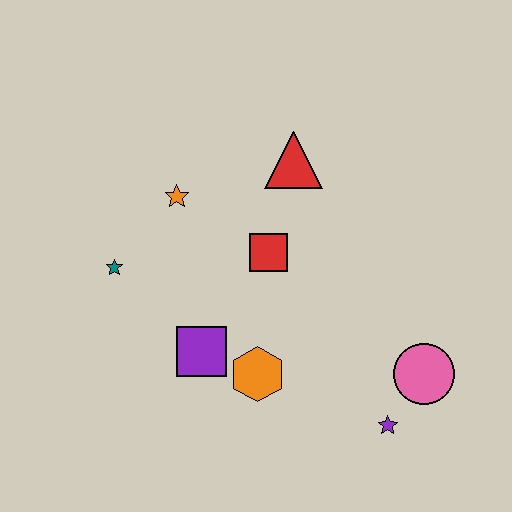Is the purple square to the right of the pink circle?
No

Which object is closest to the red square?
The red triangle is closest to the red square.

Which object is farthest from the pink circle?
The teal star is farthest from the pink circle.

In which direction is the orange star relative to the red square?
The orange star is to the left of the red square.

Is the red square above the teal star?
Yes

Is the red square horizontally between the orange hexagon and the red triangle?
Yes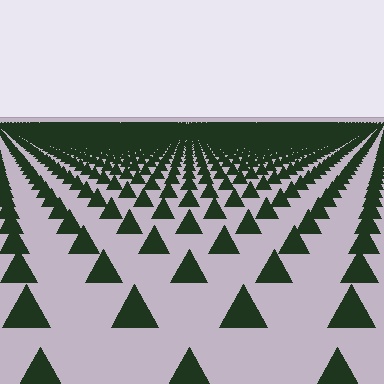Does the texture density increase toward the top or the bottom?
Density increases toward the top.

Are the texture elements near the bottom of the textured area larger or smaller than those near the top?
Larger. Near the bottom, elements are closer to the viewer and appear at a bigger on-screen size.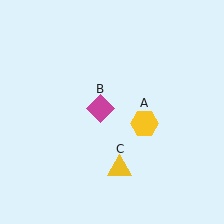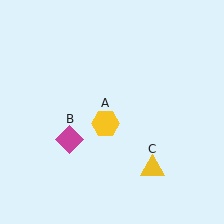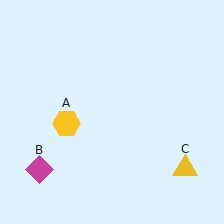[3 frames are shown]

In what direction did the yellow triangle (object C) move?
The yellow triangle (object C) moved right.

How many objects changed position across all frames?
3 objects changed position: yellow hexagon (object A), magenta diamond (object B), yellow triangle (object C).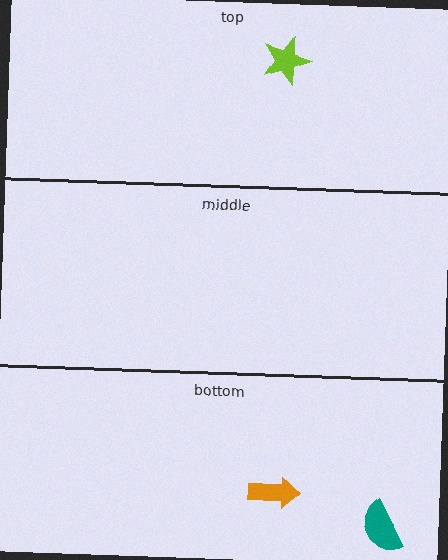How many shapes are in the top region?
1.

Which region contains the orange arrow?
The bottom region.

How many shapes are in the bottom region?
2.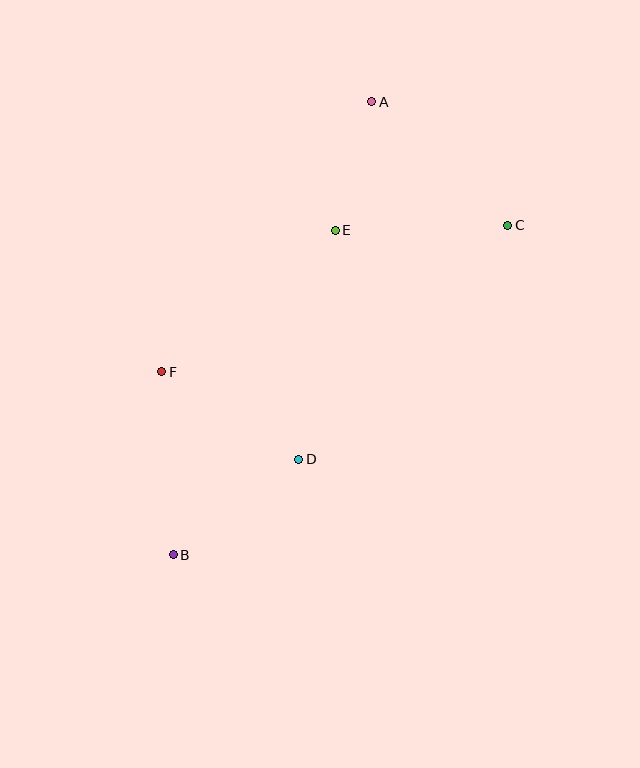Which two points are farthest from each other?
Points A and B are farthest from each other.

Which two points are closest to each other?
Points A and E are closest to each other.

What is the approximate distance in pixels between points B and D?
The distance between B and D is approximately 157 pixels.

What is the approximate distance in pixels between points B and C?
The distance between B and C is approximately 469 pixels.